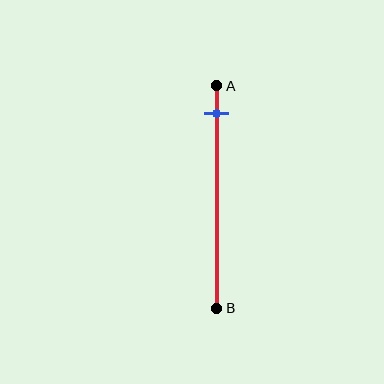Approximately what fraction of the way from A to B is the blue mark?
The blue mark is approximately 10% of the way from A to B.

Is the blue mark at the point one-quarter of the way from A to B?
No, the mark is at about 10% from A, not at the 25% one-quarter point.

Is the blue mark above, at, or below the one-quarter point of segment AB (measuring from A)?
The blue mark is above the one-quarter point of segment AB.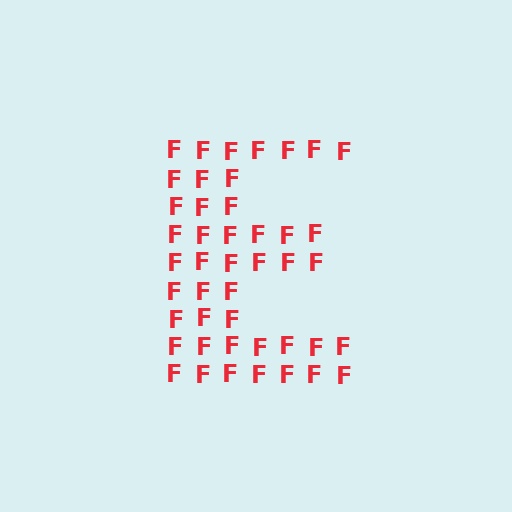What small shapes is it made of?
It is made of small letter F's.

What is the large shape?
The large shape is the letter E.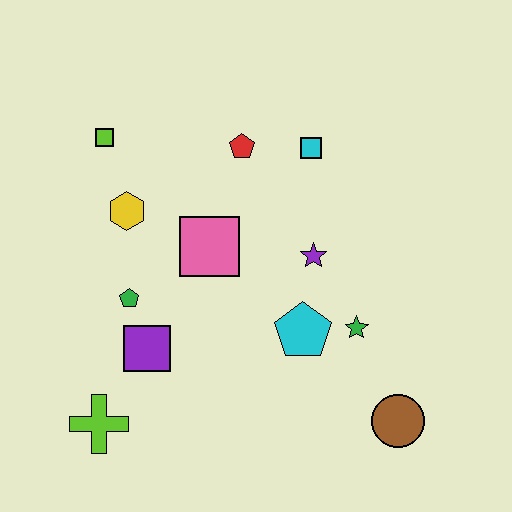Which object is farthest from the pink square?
The brown circle is farthest from the pink square.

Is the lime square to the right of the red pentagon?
No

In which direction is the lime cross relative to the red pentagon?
The lime cross is below the red pentagon.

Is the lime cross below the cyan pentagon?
Yes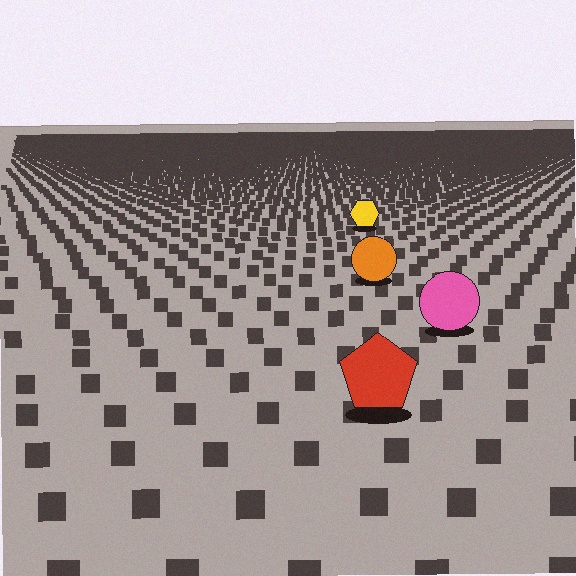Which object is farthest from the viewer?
The yellow hexagon is farthest from the viewer. It appears smaller and the ground texture around it is denser.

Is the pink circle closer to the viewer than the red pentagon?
No. The red pentagon is closer — you can tell from the texture gradient: the ground texture is coarser near it.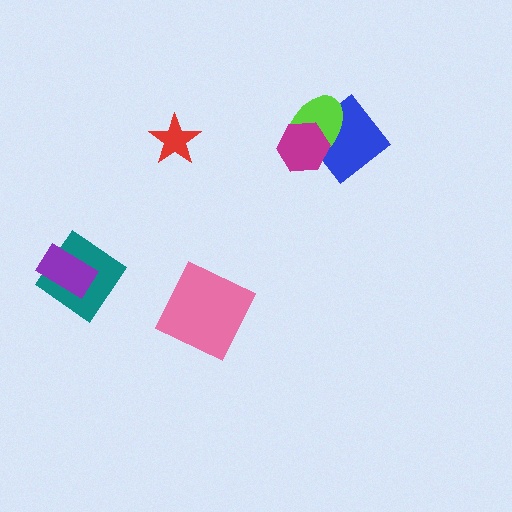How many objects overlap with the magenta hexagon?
2 objects overlap with the magenta hexagon.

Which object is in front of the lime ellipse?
The magenta hexagon is in front of the lime ellipse.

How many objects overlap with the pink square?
0 objects overlap with the pink square.